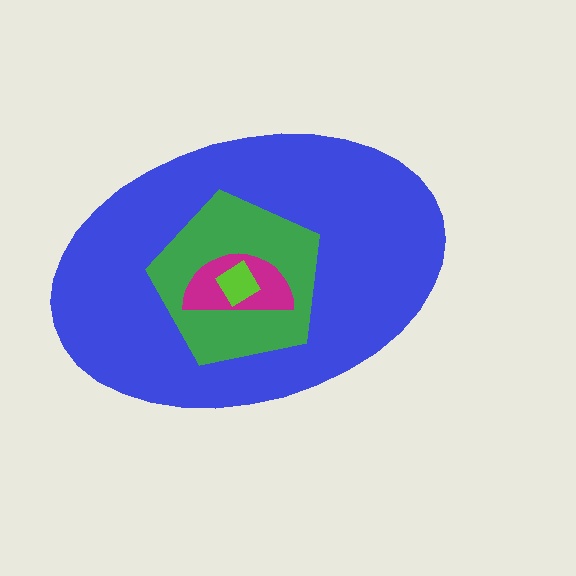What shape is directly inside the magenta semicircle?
The lime diamond.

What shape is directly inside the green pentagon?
The magenta semicircle.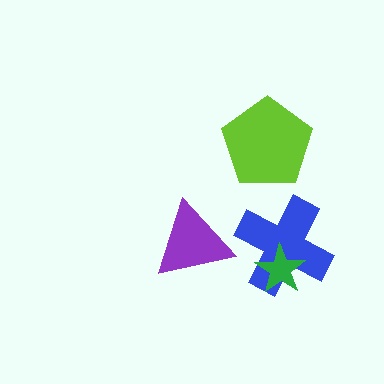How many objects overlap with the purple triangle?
0 objects overlap with the purple triangle.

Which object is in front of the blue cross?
The green star is in front of the blue cross.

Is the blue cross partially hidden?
Yes, it is partially covered by another shape.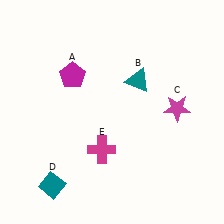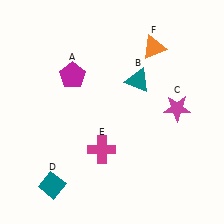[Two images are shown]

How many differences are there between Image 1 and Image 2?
There is 1 difference between the two images.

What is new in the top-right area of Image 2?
An orange triangle (F) was added in the top-right area of Image 2.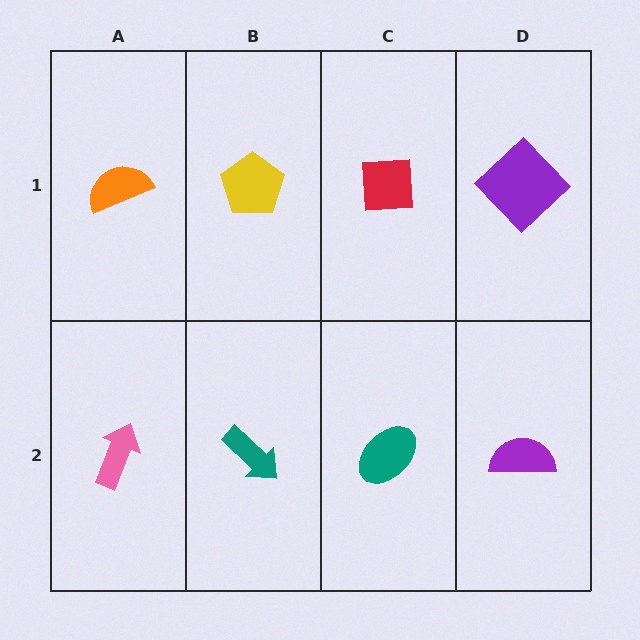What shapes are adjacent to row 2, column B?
A yellow pentagon (row 1, column B), a pink arrow (row 2, column A), a teal ellipse (row 2, column C).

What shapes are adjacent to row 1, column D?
A purple semicircle (row 2, column D), a red square (row 1, column C).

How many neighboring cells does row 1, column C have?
3.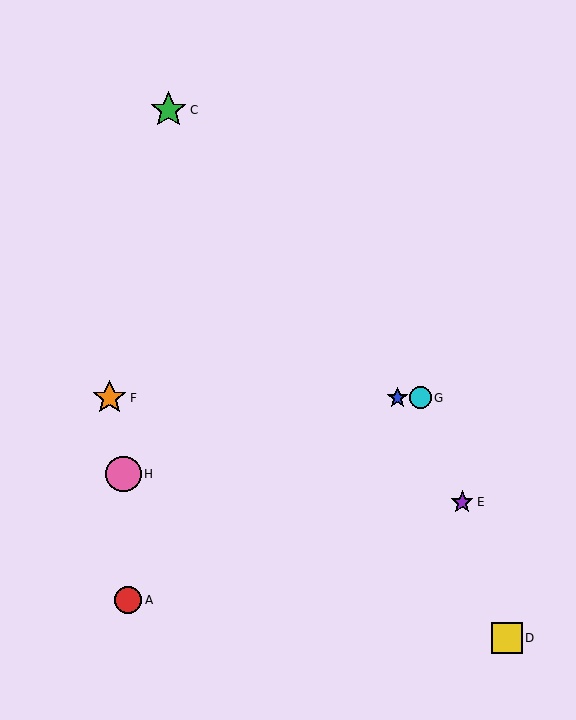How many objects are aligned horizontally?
3 objects (B, F, G) are aligned horizontally.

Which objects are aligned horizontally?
Objects B, F, G are aligned horizontally.